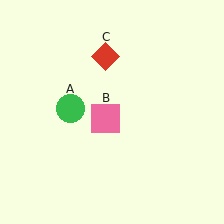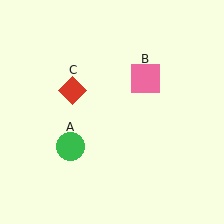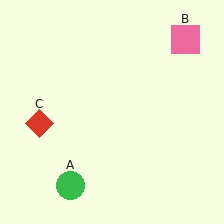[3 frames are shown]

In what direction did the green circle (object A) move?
The green circle (object A) moved down.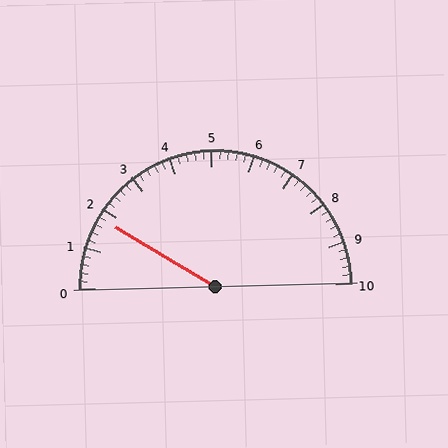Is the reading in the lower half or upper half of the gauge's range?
The reading is in the lower half of the range (0 to 10).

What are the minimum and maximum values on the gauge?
The gauge ranges from 0 to 10.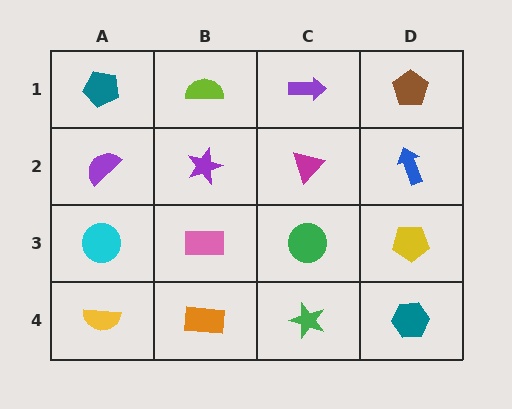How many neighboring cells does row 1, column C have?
3.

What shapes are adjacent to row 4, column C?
A green circle (row 3, column C), an orange rectangle (row 4, column B), a teal hexagon (row 4, column D).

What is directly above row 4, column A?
A cyan circle.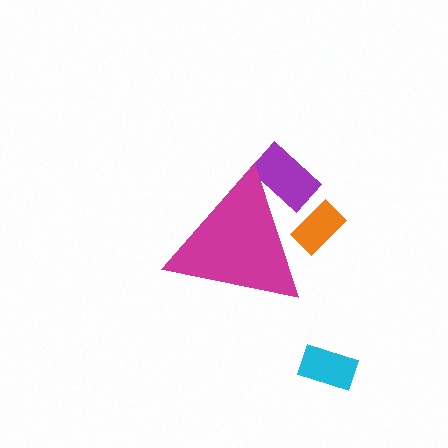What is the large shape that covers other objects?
A magenta triangle.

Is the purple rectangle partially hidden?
Yes, the purple rectangle is partially hidden behind the magenta triangle.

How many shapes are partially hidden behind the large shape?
2 shapes are partially hidden.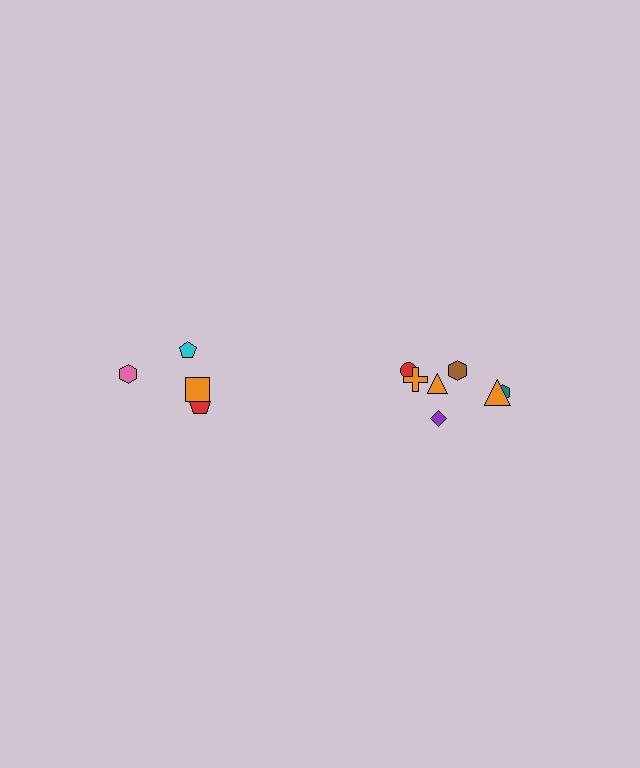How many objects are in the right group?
There are 7 objects.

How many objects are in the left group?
There are 5 objects.